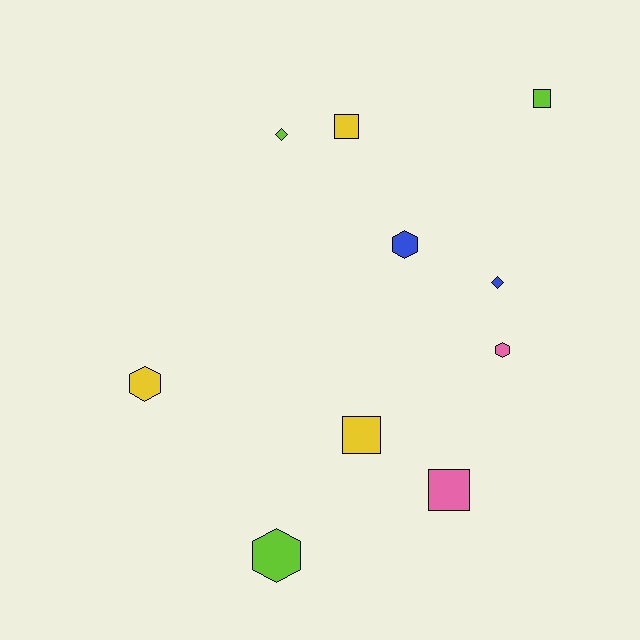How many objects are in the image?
There are 10 objects.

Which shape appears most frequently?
Hexagon, with 4 objects.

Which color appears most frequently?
Lime, with 3 objects.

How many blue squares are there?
There are no blue squares.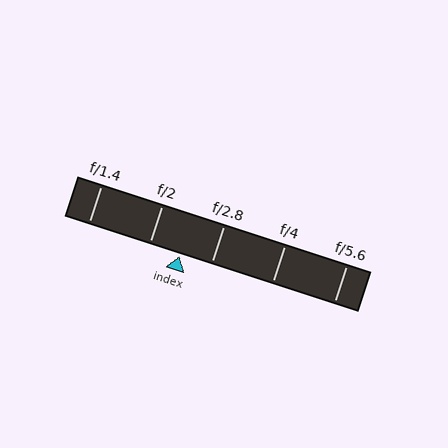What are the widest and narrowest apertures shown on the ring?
The widest aperture shown is f/1.4 and the narrowest is f/5.6.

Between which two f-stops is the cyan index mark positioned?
The index mark is between f/2 and f/2.8.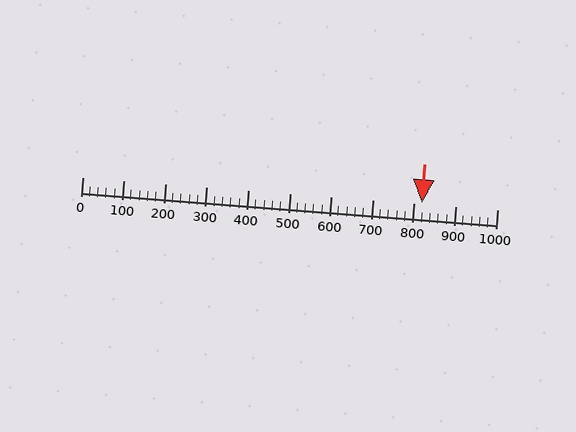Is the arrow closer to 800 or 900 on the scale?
The arrow is closer to 800.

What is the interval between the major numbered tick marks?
The major tick marks are spaced 100 units apart.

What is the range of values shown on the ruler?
The ruler shows values from 0 to 1000.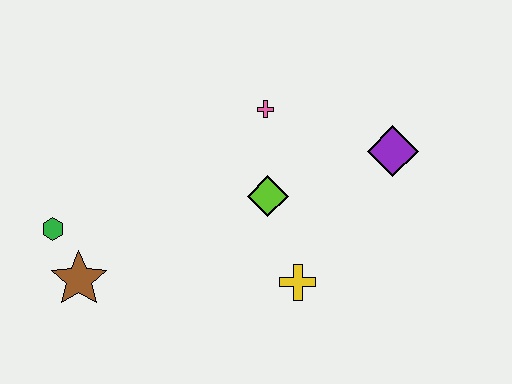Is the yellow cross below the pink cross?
Yes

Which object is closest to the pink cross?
The lime diamond is closest to the pink cross.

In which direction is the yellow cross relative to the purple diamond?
The yellow cross is below the purple diamond.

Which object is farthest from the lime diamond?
The green hexagon is farthest from the lime diamond.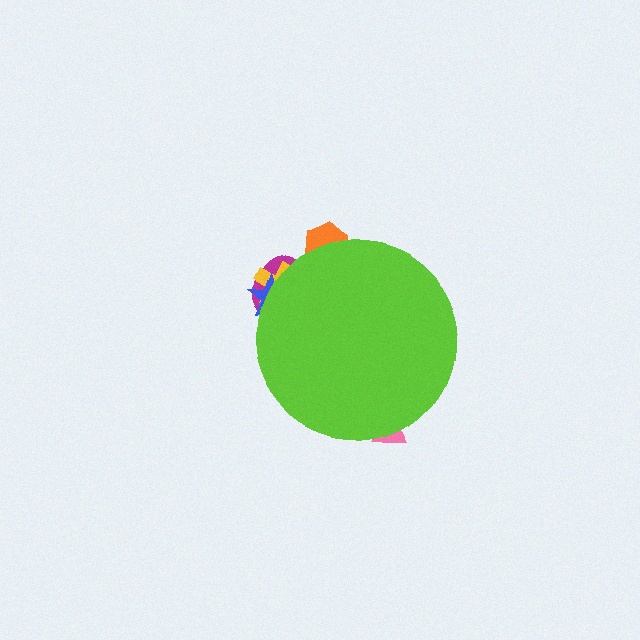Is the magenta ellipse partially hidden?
Yes, the magenta ellipse is partially hidden behind the lime circle.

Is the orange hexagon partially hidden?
Yes, the orange hexagon is partially hidden behind the lime circle.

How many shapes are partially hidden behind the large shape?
5 shapes are partially hidden.